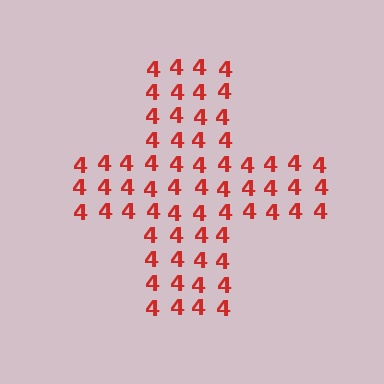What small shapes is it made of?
It is made of small digit 4's.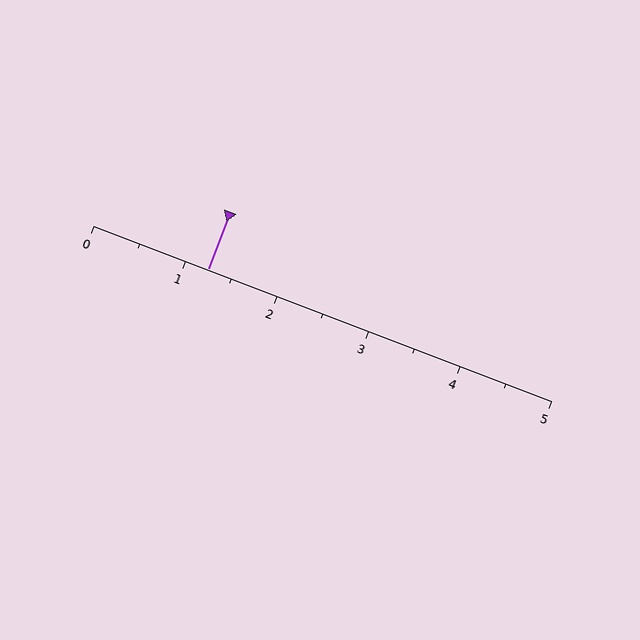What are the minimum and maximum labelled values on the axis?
The axis runs from 0 to 5.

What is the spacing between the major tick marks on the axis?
The major ticks are spaced 1 apart.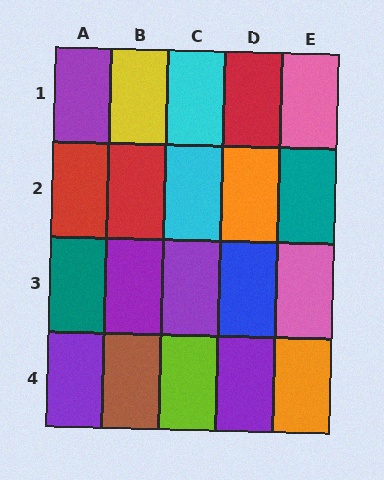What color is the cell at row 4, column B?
Brown.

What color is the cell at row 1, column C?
Cyan.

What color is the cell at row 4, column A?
Purple.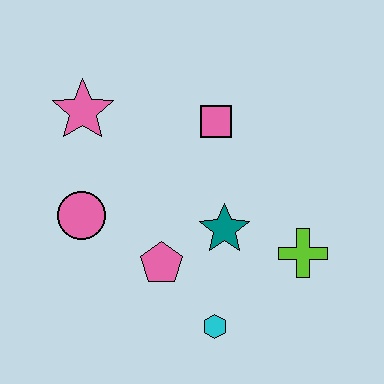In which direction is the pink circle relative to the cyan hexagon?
The pink circle is to the left of the cyan hexagon.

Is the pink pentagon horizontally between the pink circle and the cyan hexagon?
Yes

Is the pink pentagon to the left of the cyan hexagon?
Yes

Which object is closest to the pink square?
The teal star is closest to the pink square.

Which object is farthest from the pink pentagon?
The pink star is farthest from the pink pentagon.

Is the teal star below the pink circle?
Yes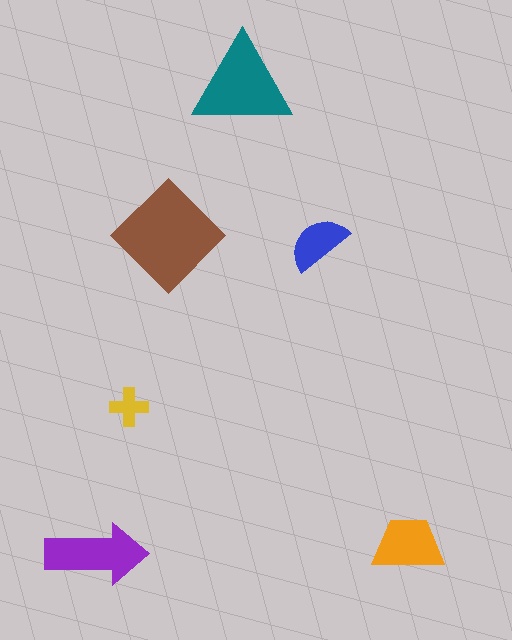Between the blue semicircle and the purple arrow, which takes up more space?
The purple arrow.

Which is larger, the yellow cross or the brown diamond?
The brown diamond.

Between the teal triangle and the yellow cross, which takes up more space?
The teal triangle.